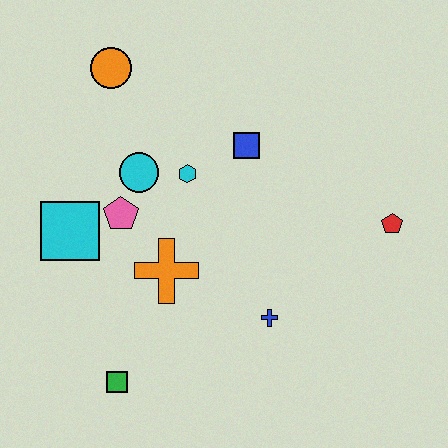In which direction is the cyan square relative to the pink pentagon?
The cyan square is to the left of the pink pentagon.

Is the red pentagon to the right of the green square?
Yes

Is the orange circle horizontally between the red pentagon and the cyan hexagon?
No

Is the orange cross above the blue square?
No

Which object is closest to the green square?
The orange cross is closest to the green square.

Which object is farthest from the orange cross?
The red pentagon is farthest from the orange cross.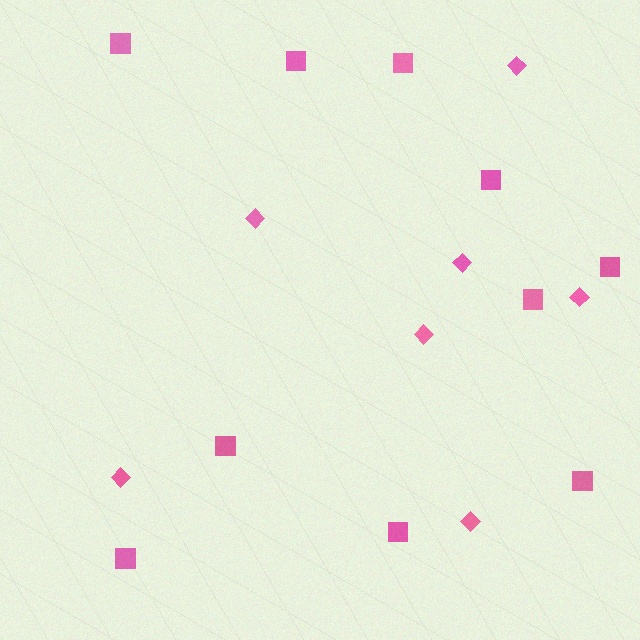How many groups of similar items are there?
There are 2 groups: one group of diamonds (7) and one group of squares (10).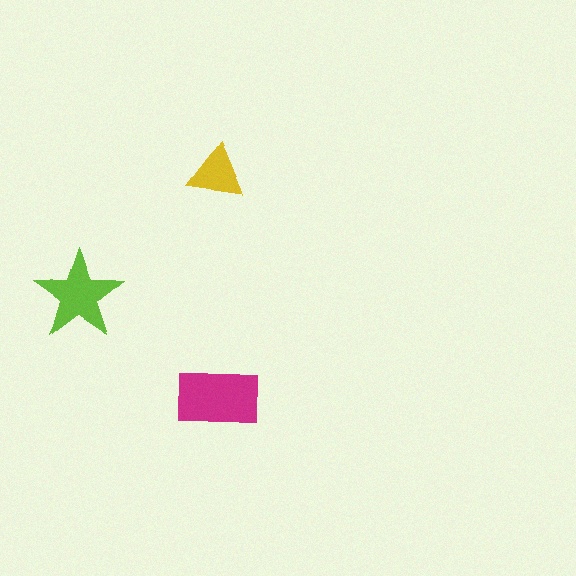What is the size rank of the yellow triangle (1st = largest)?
3rd.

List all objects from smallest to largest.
The yellow triangle, the lime star, the magenta rectangle.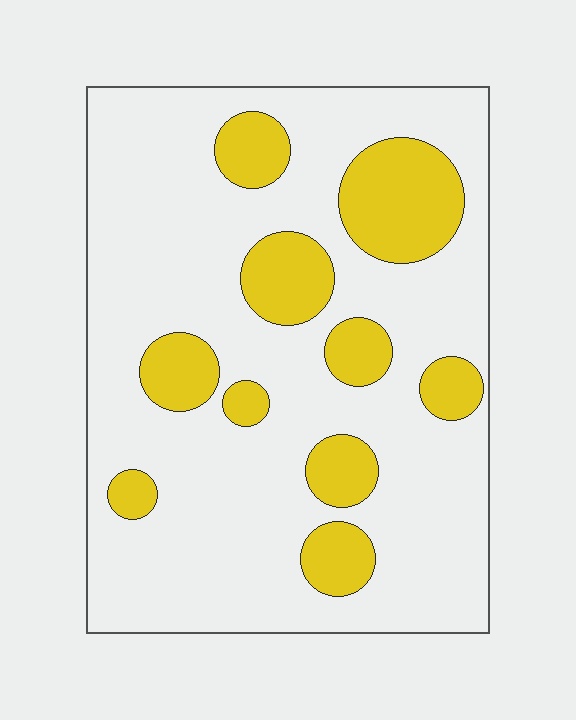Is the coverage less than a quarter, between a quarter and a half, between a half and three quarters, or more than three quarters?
Less than a quarter.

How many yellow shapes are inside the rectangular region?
10.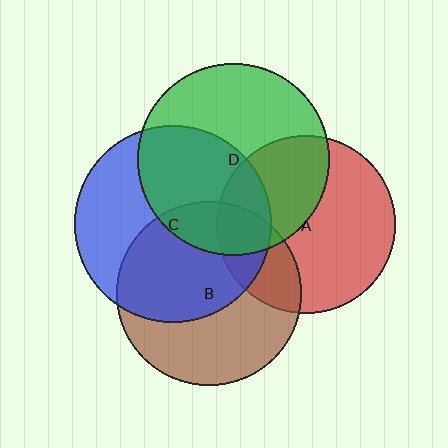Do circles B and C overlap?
Yes.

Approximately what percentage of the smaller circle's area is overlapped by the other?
Approximately 55%.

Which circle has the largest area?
Circle C (blue).